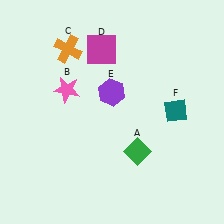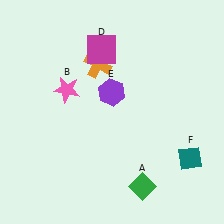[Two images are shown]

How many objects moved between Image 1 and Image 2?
3 objects moved between the two images.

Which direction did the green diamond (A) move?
The green diamond (A) moved down.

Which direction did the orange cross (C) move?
The orange cross (C) moved right.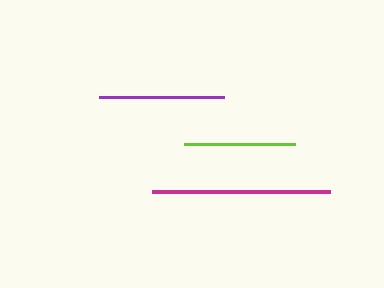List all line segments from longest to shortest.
From longest to shortest: magenta, purple, lime.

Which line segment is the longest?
The magenta line is the longest at approximately 178 pixels.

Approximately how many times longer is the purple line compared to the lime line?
The purple line is approximately 1.1 times the length of the lime line.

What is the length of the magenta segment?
The magenta segment is approximately 178 pixels long.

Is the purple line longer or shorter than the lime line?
The purple line is longer than the lime line.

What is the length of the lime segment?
The lime segment is approximately 111 pixels long.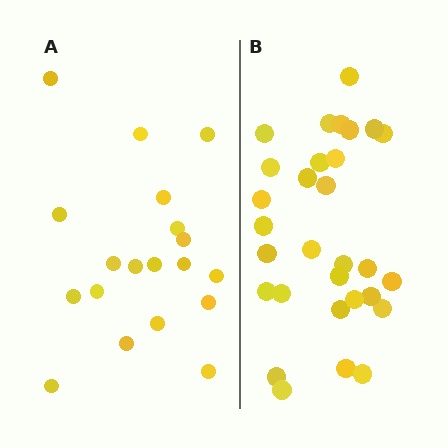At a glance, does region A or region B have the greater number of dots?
Region B (the right region) has more dots.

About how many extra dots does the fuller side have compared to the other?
Region B has roughly 12 or so more dots than region A.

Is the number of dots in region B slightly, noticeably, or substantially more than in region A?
Region B has substantially more. The ratio is roughly 1.6 to 1.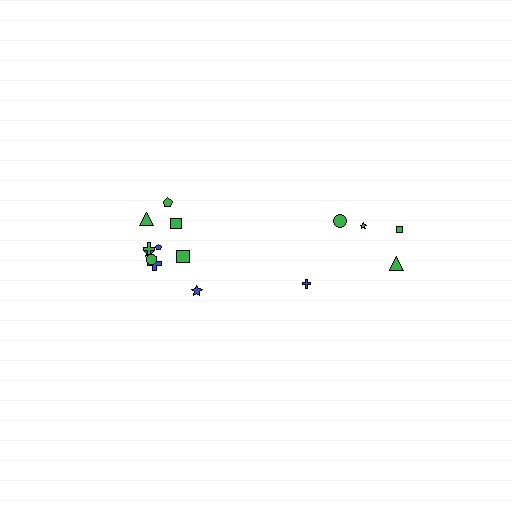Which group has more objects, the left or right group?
The left group.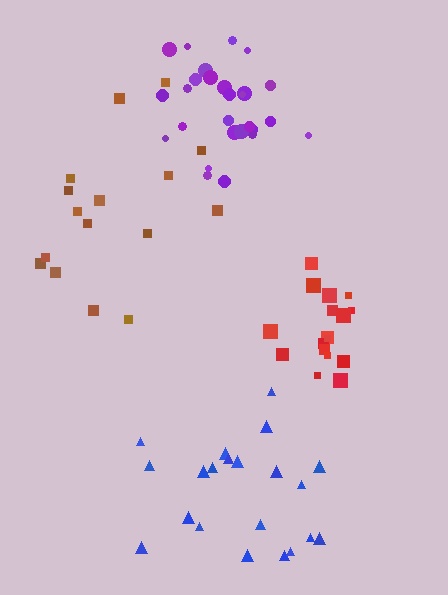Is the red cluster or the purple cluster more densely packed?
Purple.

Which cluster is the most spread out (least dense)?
Brown.